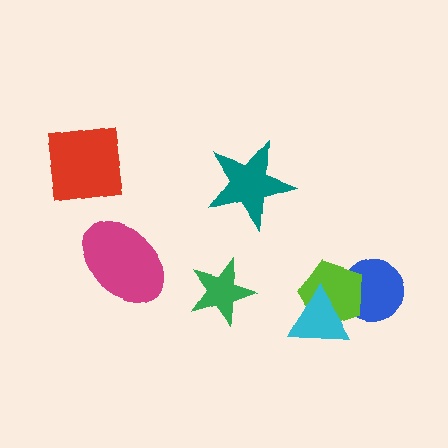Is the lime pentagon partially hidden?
Yes, it is partially covered by another shape.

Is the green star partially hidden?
No, no other shape covers it.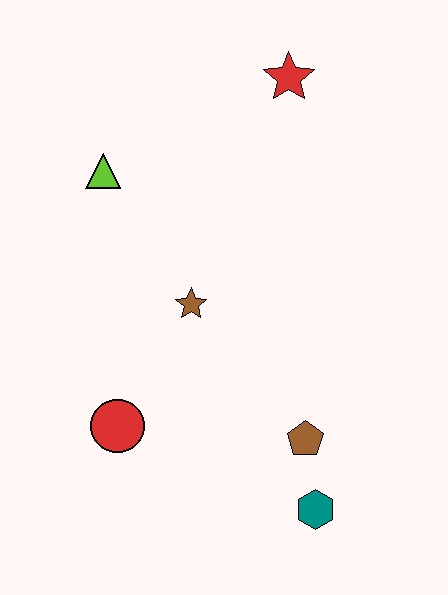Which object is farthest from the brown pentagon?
The red star is farthest from the brown pentagon.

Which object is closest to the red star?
The lime triangle is closest to the red star.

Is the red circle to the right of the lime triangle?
Yes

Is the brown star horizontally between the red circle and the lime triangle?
No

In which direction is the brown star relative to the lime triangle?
The brown star is below the lime triangle.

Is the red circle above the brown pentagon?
Yes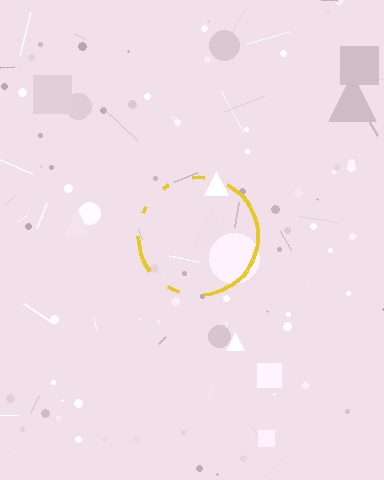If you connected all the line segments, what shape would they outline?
They would outline a circle.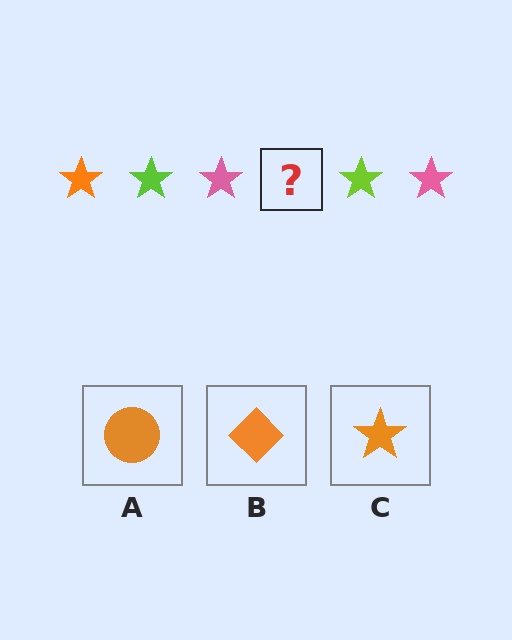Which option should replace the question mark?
Option C.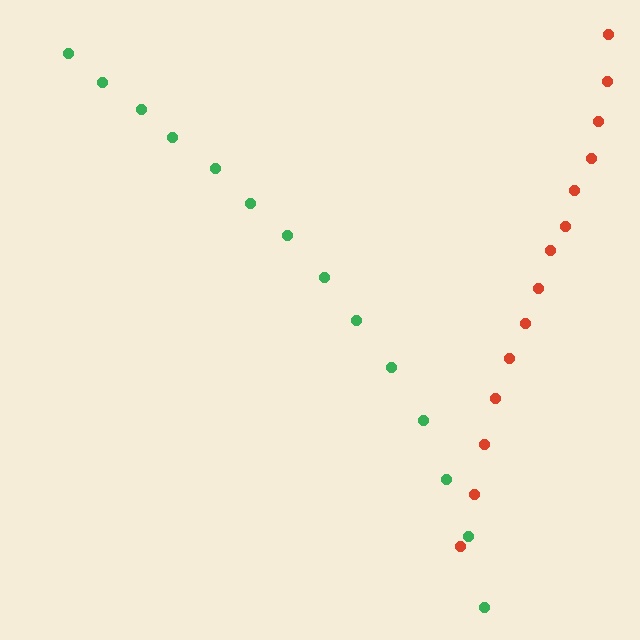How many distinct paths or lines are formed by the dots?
There are 2 distinct paths.